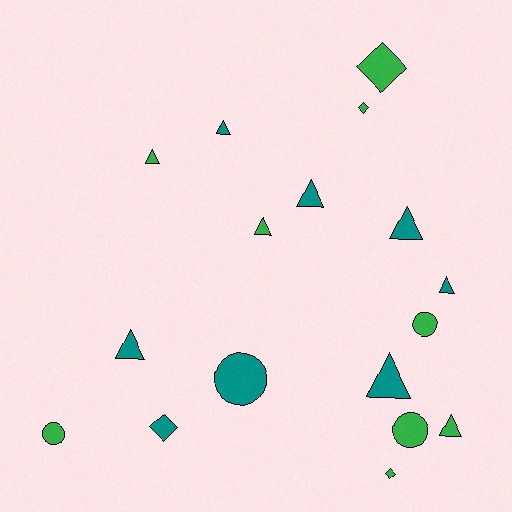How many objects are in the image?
There are 17 objects.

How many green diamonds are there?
There are 3 green diamonds.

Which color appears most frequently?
Green, with 9 objects.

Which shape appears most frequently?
Triangle, with 9 objects.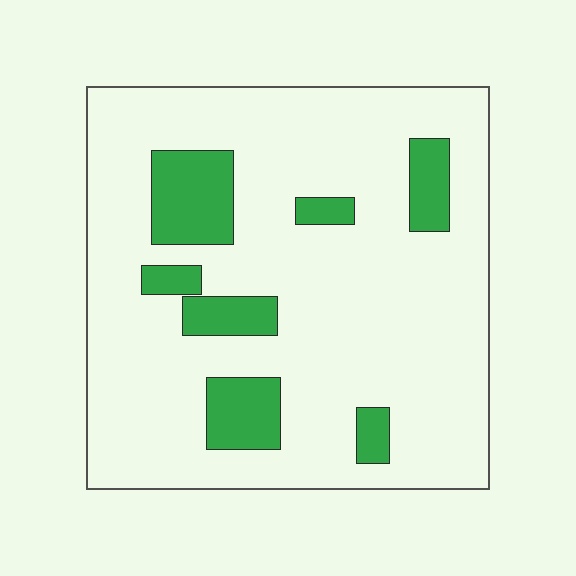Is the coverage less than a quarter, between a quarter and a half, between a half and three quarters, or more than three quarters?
Less than a quarter.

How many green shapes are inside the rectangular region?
7.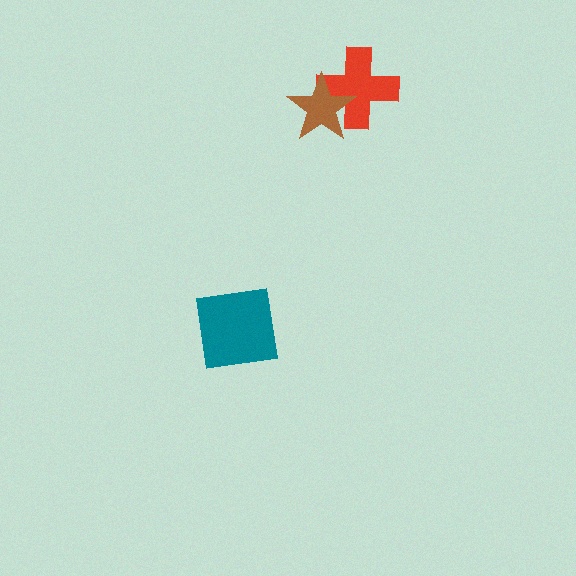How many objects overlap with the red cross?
1 object overlaps with the red cross.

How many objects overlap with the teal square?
0 objects overlap with the teal square.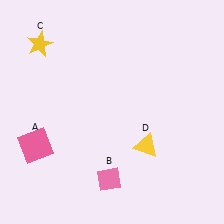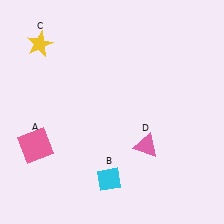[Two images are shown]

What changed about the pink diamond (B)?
In Image 1, B is pink. In Image 2, it changed to cyan.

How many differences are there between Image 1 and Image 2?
There are 2 differences between the two images.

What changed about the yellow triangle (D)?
In Image 1, D is yellow. In Image 2, it changed to pink.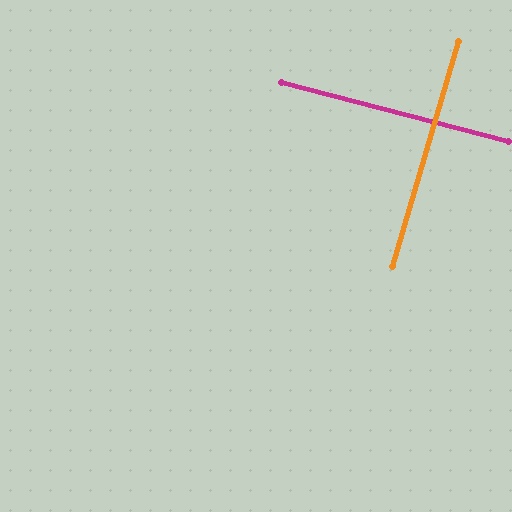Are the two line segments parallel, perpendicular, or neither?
Perpendicular — they meet at approximately 88°.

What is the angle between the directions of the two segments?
Approximately 88 degrees.